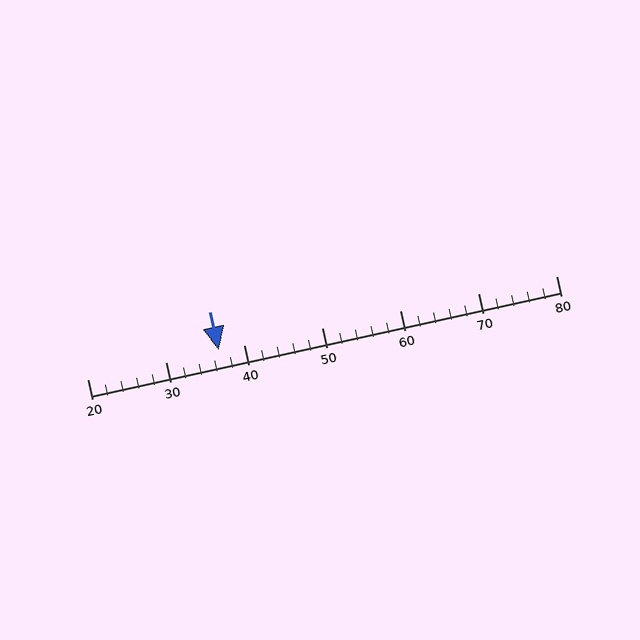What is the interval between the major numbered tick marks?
The major tick marks are spaced 10 units apart.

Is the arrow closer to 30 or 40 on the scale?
The arrow is closer to 40.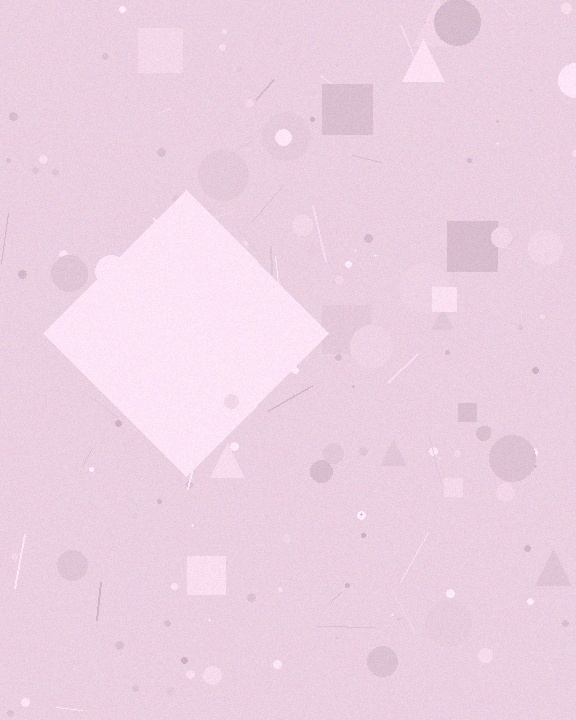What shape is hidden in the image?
A diamond is hidden in the image.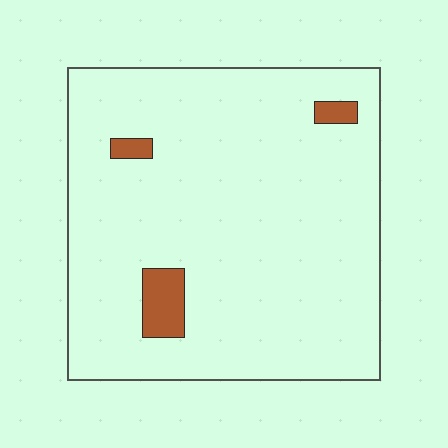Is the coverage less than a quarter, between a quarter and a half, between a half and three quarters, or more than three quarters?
Less than a quarter.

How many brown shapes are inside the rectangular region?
3.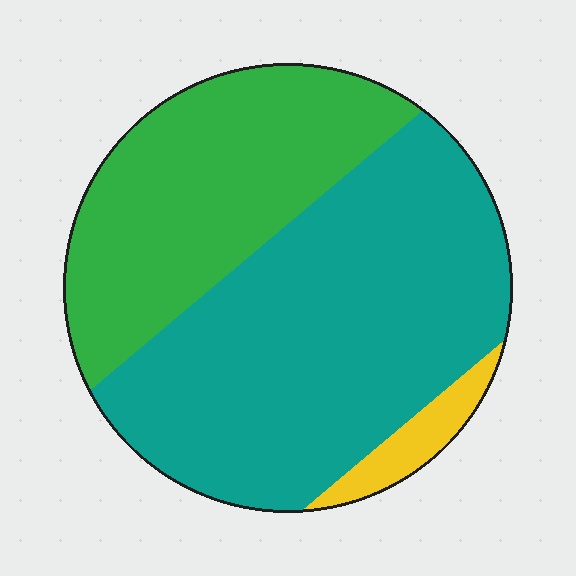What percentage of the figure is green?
Green takes up about three eighths (3/8) of the figure.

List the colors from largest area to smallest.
From largest to smallest: teal, green, yellow.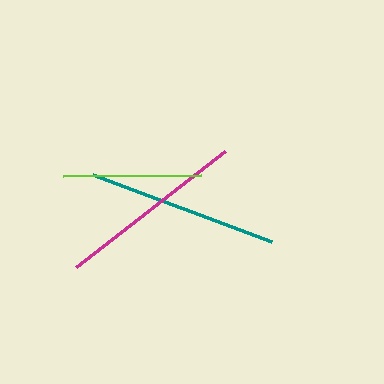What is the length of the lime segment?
The lime segment is approximately 138 pixels long.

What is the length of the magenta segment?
The magenta segment is approximately 189 pixels long.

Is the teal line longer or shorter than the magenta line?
The teal line is longer than the magenta line.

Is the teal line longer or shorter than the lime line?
The teal line is longer than the lime line.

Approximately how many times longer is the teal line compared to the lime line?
The teal line is approximately 1.4 times the length of the lime line.